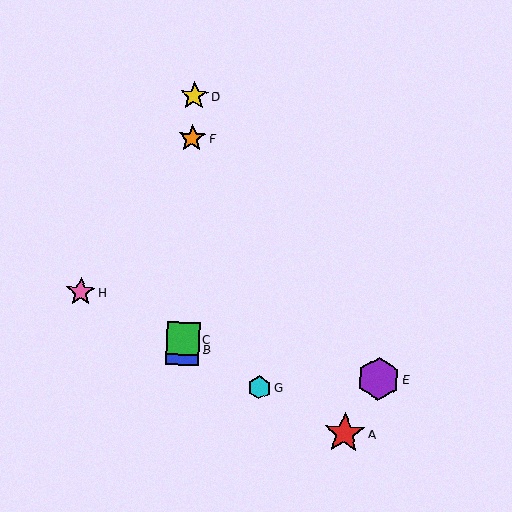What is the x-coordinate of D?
Object D is at x≈194.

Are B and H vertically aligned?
No, B is at x≈182 and H is at x≈81.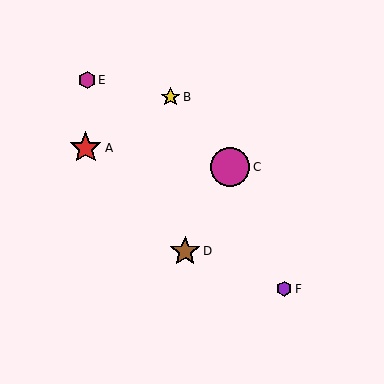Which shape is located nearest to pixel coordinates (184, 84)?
The yellow star (labeled B) at (170, 97) is nearest to that location.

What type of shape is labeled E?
Shape E is a magenta hexagon.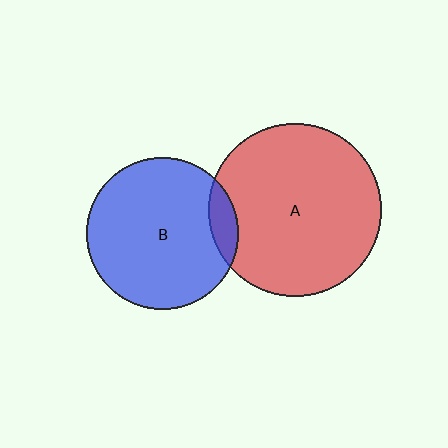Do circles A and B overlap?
Yes.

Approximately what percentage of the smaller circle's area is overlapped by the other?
Approximately 10%.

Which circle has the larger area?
Circle A (red).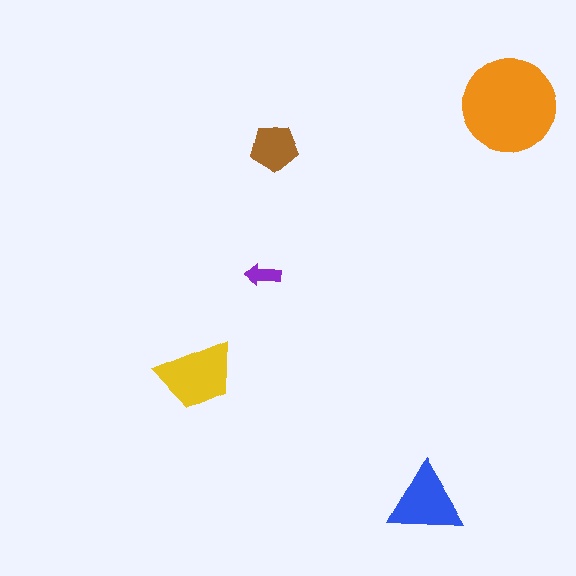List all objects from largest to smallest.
The orange circle, the yellow trapezoid, the blue triangle, the brown pentagon, the purple arrow.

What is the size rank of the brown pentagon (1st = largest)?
4th.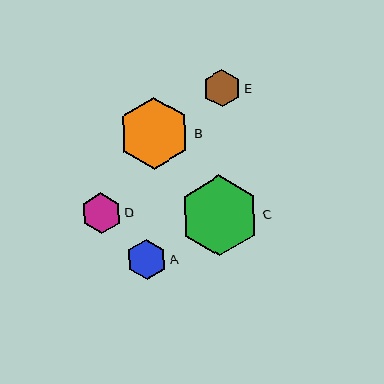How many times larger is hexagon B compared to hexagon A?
Hexagon B is approximately 1.8 times the size of hexagon A.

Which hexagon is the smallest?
Hexagon E is the smallest with a size of approximately 38 pixels.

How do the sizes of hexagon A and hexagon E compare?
Hexagon A and hexagon E are approximately the same size.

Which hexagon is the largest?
Hexagon C is the largest with a size of approximately 80 pixels.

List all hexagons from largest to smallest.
From largest to smallest: C, B, D, A, E.